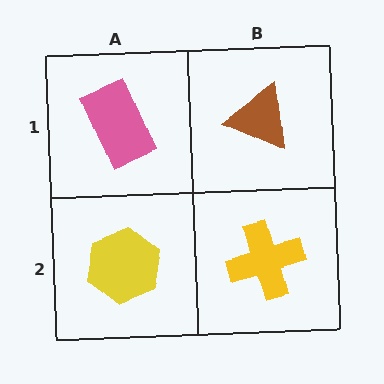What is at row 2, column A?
A yellow hexagon.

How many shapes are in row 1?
2 shapes.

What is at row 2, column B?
A yellow cross.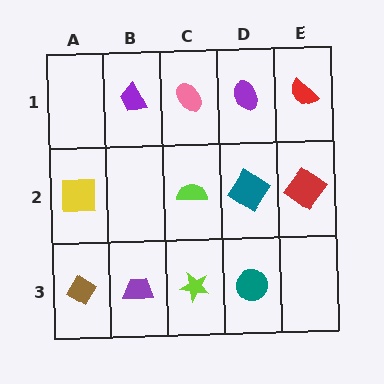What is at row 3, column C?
A lime star.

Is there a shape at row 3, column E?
No, that cell is empty.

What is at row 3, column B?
A purple trapezoid.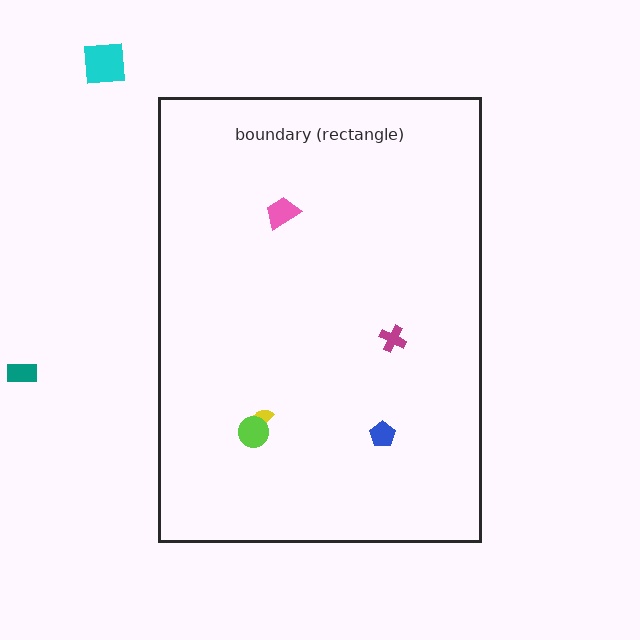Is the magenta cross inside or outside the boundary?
Inside.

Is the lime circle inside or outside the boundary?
Inside.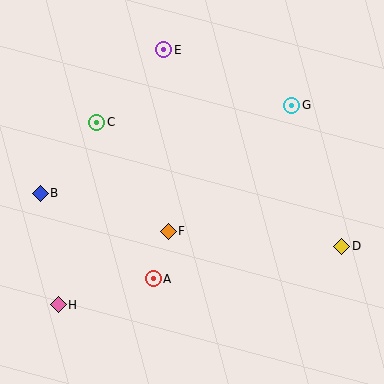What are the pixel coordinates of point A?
Point A is at (153, 279).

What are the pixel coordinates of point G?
Point G is at (292, 105).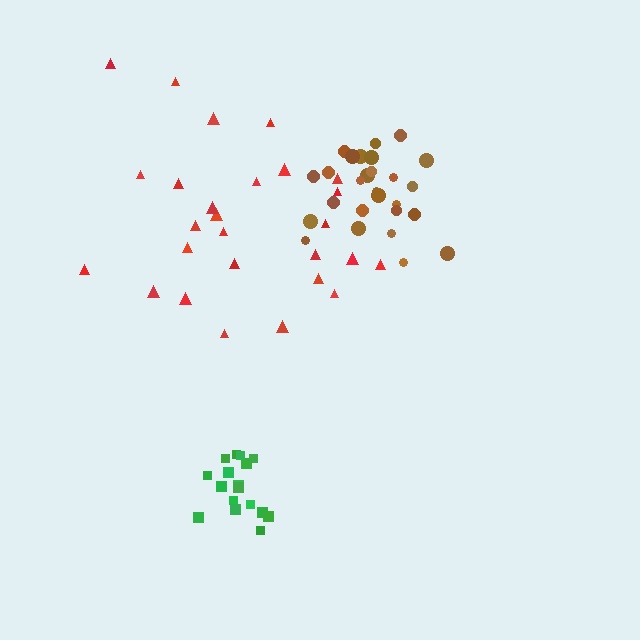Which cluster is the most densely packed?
Green.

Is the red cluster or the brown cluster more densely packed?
Brown.